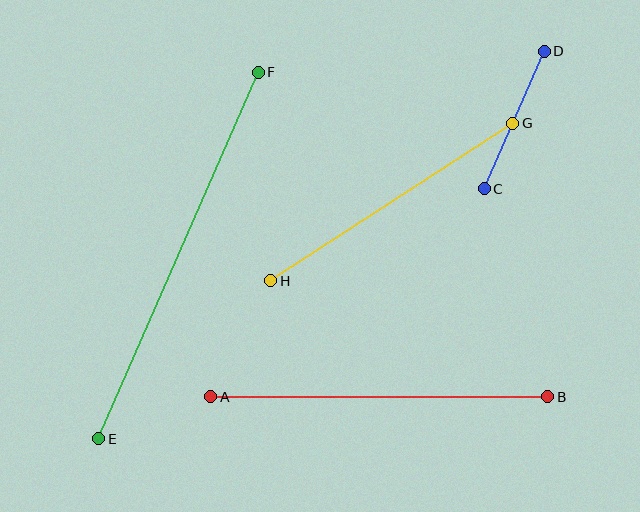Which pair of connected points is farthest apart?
Points E and F are farthest apart.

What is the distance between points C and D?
The distance is approximately 150 pixels.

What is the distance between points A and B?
The distance is approximately 337 pixels.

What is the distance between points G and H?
The distance is approximately 288 pixels.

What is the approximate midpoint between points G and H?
The midpoint is at approximately (392, 202) pixels.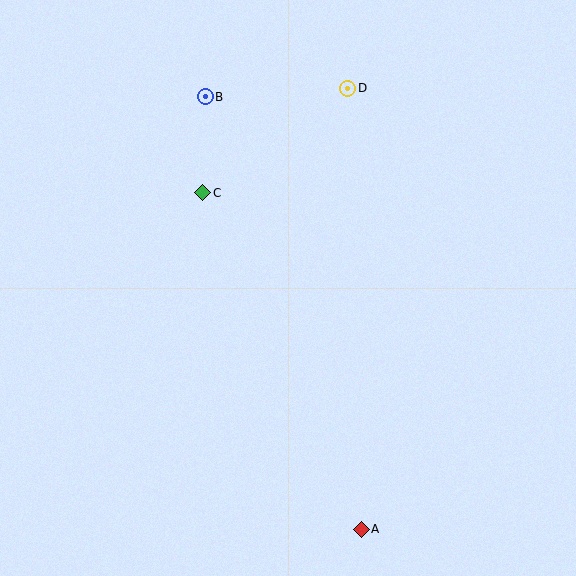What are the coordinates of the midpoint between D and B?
The midpoint between D and B is at (277, 92).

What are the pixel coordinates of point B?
Point B is at (205, 97).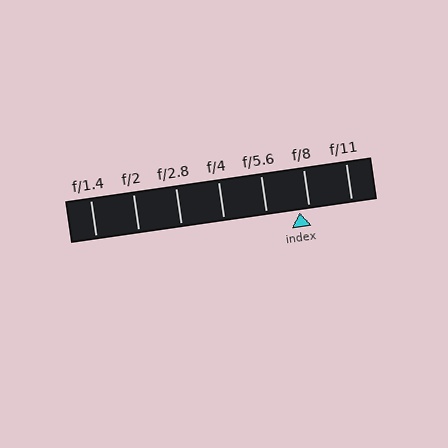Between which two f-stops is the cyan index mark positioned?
The index mark is between f/5.6 and f/8.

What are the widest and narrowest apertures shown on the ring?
The widest aperture shown is f/1.4 and the narrowest is f/11.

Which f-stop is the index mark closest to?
The index mark is closest to f/8.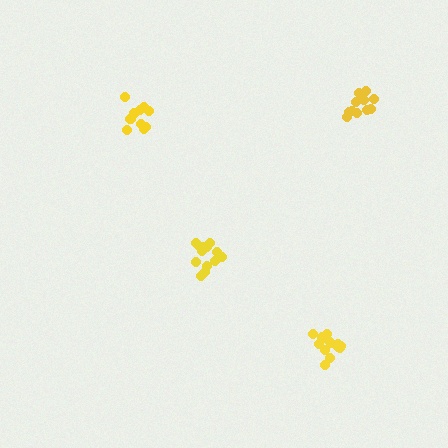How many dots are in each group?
Group 1: 13 dots, Group 2: 11 dots, Group 3: 13 dots, Group 4: 12 dots (49 total).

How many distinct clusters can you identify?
There are 4 distinct clusters.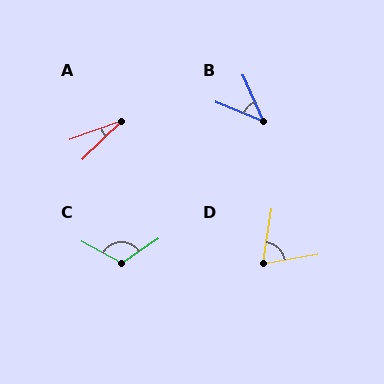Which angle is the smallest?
A, at approximately 25 degrees.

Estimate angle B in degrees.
Approximately 45 degrees.